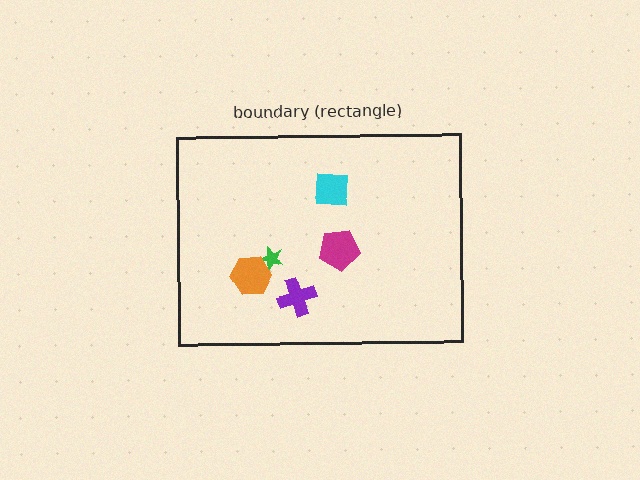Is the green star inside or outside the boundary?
Inside.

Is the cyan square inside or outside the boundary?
Inside.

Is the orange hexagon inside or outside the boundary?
Inside.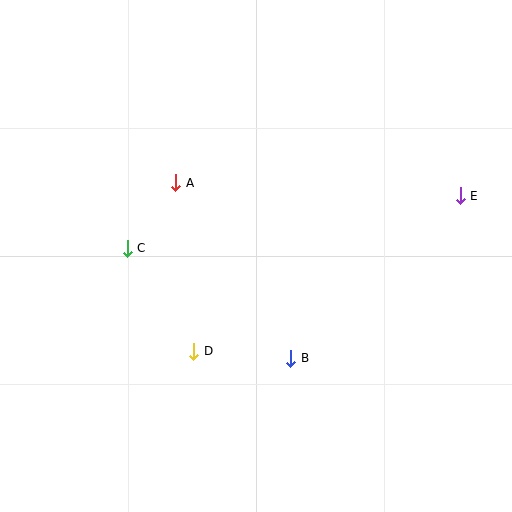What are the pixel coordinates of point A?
Point A is at (176, 183).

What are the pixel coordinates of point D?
Point D is at (194, 351).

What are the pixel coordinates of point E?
Point E is at (460, 196).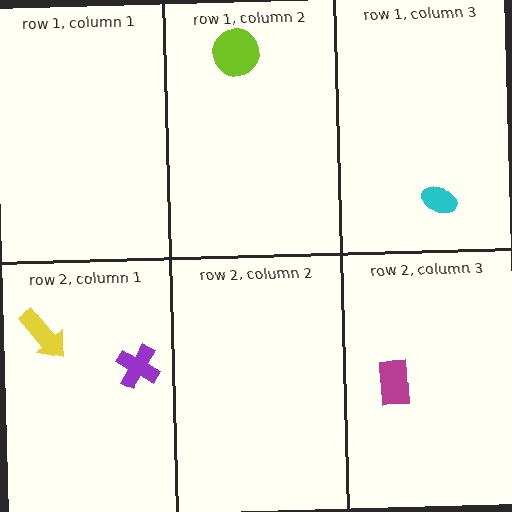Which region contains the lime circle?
The row 1, column 2 region.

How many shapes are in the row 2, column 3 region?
1.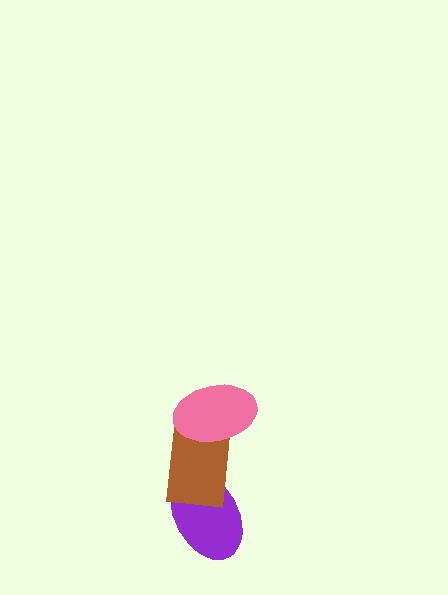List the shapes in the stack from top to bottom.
From top to bottom: the pink ellipse, the brown rectangle, the purple ellipse.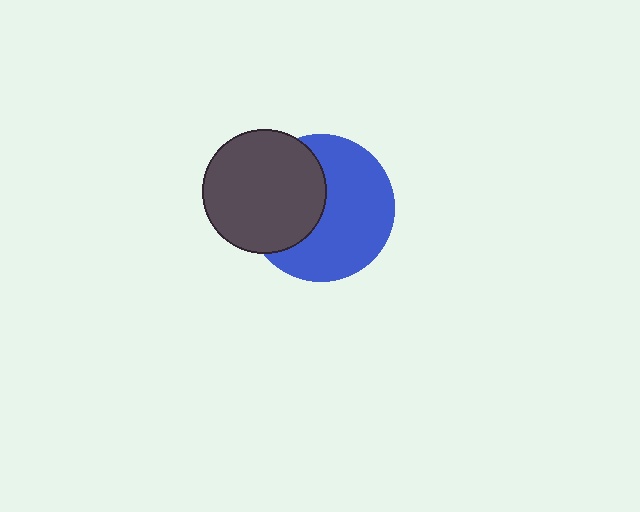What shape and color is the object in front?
The object in front is a dark gray circle.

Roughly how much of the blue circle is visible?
About half of it is visible (roughly 61%).